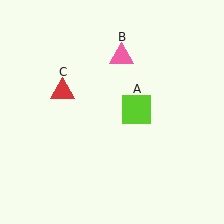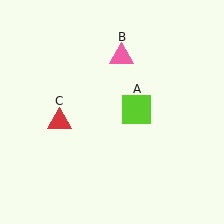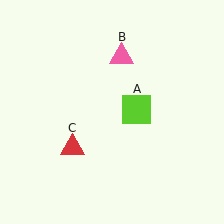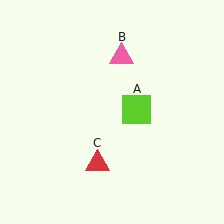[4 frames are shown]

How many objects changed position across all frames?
1 object changed position: red triangle (object C).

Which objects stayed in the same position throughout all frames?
Lime square (object A) and pink triangle (object B) remained stationary.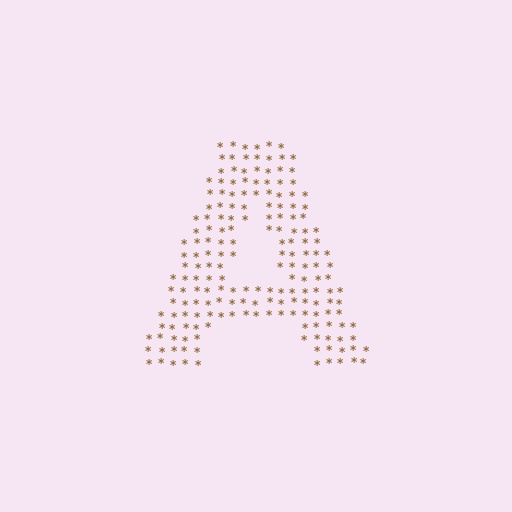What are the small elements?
The small elements are asterisks.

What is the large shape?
The large shape is the letter A.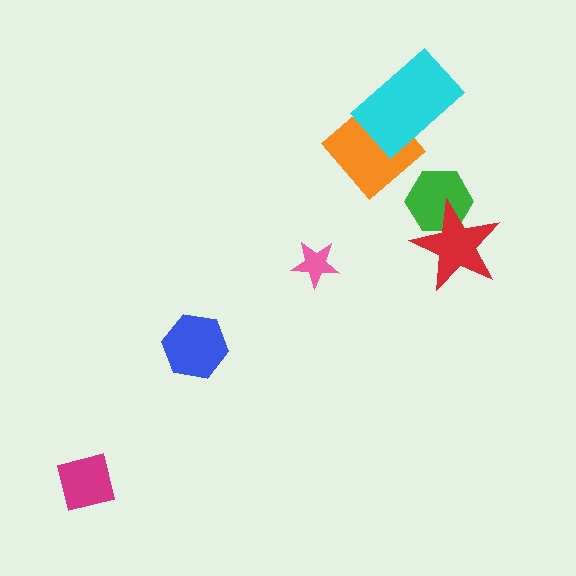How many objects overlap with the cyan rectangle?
1 object overlaps with the cyan rectangle.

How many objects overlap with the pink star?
0 objects overlap with the pink star.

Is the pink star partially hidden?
No, no other shape covers it.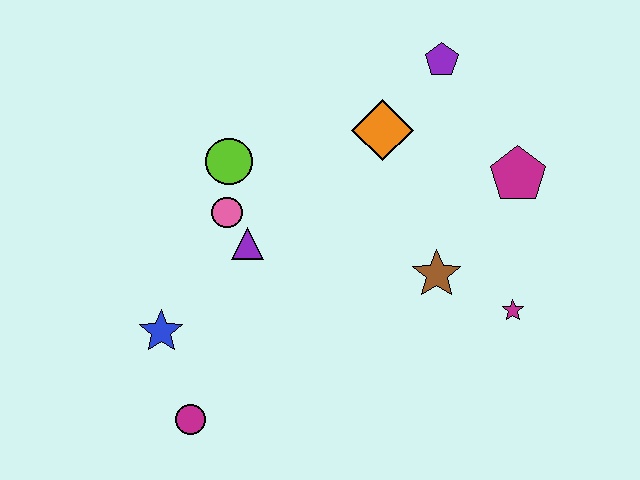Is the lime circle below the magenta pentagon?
No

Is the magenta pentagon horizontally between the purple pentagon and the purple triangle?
No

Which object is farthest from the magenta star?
The blue star is farthest from the magenta star.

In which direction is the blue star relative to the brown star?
The blue star is to the left of the brown star.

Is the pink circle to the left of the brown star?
Yes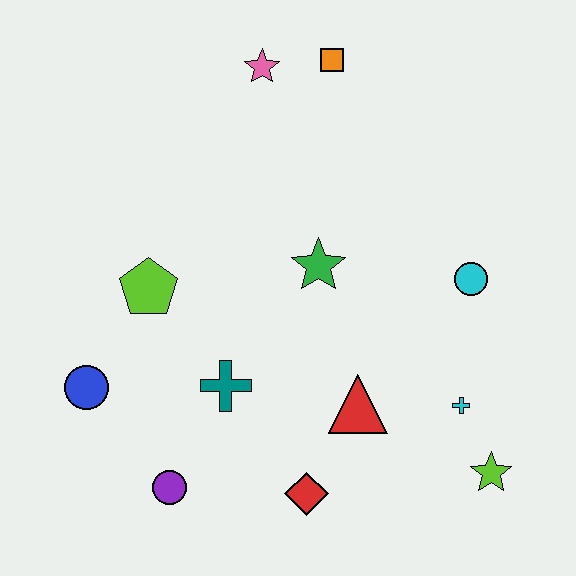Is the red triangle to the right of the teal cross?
Yes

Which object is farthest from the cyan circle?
The blue circle is farthest from the cyan circle.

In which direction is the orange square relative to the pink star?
The orange square is to the right of the pink star.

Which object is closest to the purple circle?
The teal cross is closest to the purple circle.